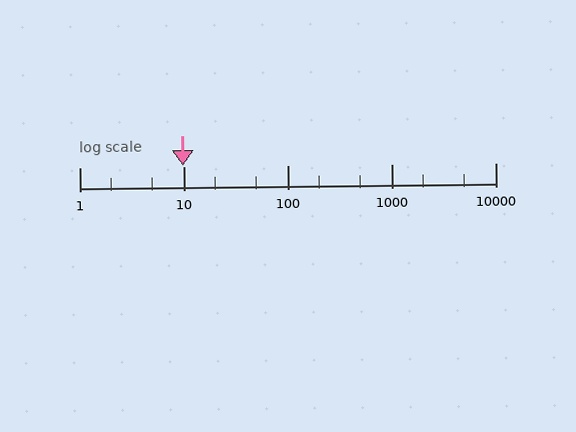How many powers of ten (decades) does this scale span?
The scale spans 4 decades, from 1 to 10000.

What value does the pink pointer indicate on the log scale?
The pointer indicates approximately 9.9.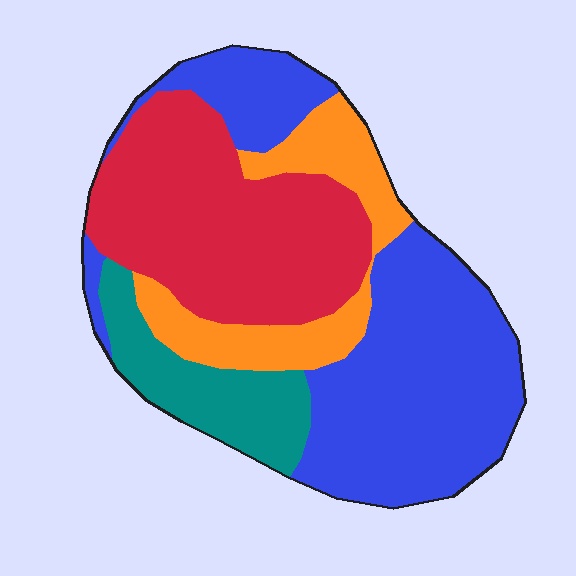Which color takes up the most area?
Blue, at roughly 40%.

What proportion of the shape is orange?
Orange takes up about one sixth (1/6) of the shape.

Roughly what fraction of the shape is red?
Red takes up between a quarter and a half of the shape.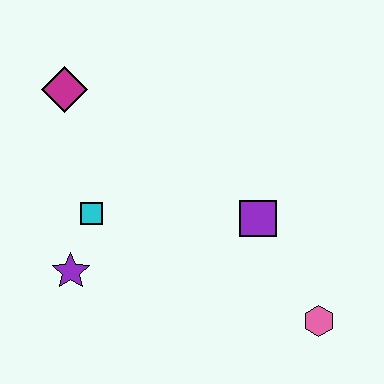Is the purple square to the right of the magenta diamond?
Yes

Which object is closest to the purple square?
The pink hexagon is closest to the purple square.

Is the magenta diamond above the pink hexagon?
Yes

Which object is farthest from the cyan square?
The pink hexagon is farthest from the cyan square.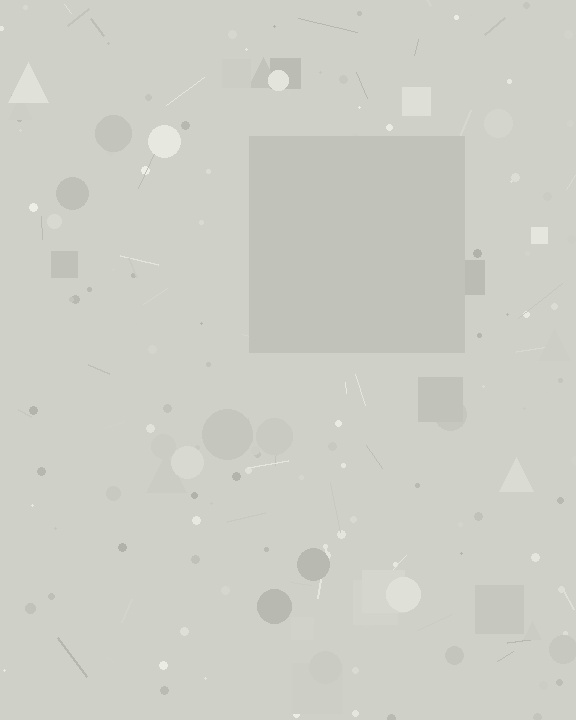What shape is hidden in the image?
A square is hidden in the image.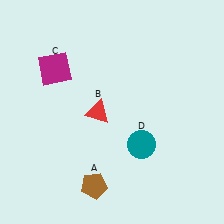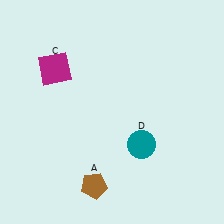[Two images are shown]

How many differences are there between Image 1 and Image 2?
There is 1 difference between the two images.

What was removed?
The red triangle (B) was removed in Image 2.